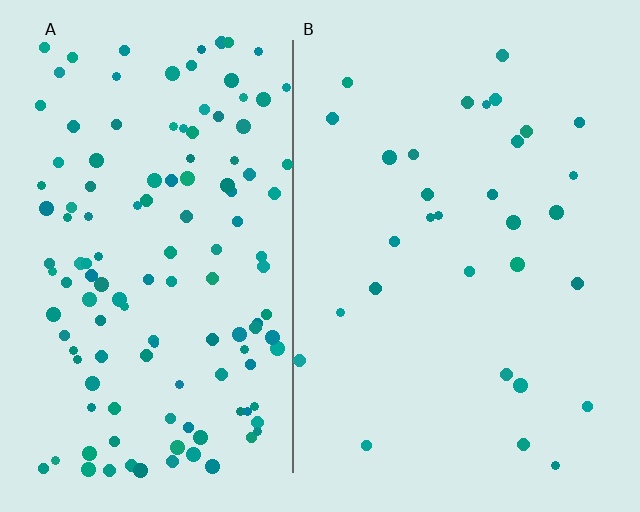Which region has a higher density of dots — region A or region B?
A (the left).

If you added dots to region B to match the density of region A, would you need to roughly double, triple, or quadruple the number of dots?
Approximately quadruple.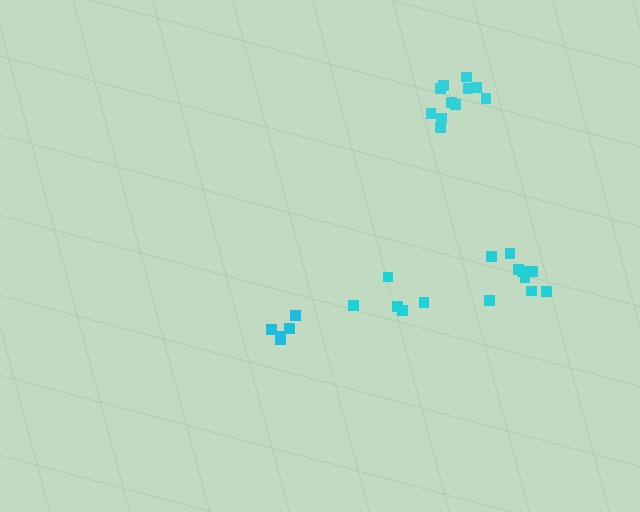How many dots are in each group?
Group 1: 9 dots, Group 2: 11 dots, Group 3: 5 dots, Group 4: 5 dots (30 total).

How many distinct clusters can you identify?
There are 4 distinct clusters.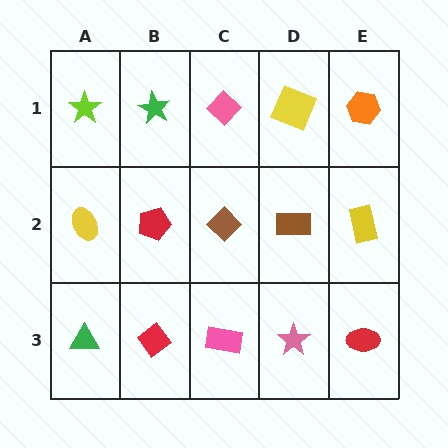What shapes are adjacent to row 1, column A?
A yellow ellipse (row 2, column A), a green star (row 1, column B).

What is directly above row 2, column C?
A pink diamond.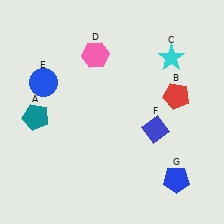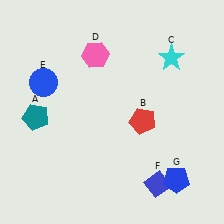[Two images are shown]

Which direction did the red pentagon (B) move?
The red pentagon (B) moved left.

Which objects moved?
The objects that moved are: the red pentagon (B), the blue diamond (F).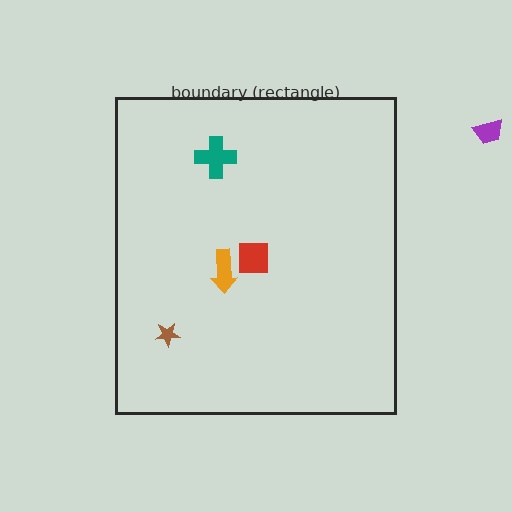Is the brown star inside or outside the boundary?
Inside.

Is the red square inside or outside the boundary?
Inside.